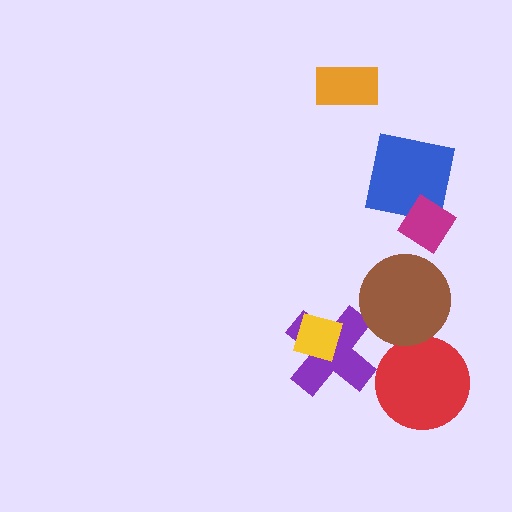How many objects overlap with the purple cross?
1 object overlaps with the purple cross.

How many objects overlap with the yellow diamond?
1 object overlaps with the yellow diamond.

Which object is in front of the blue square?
The magenta diamond is in front of the blue square.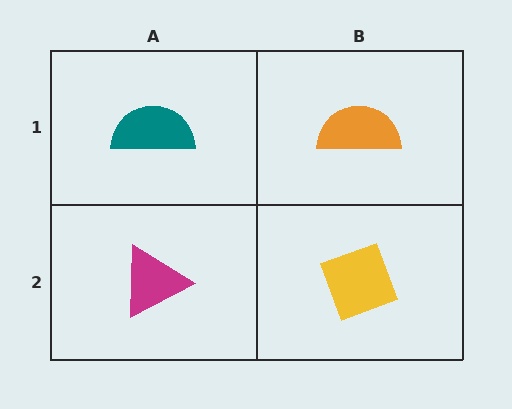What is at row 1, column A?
A teal semicircle.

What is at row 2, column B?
A yellow diamond.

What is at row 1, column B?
An orange semicircle.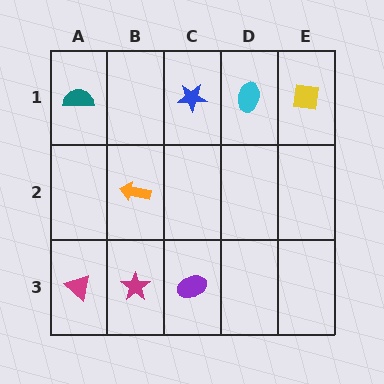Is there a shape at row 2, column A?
No, that cell is empty.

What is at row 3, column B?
A magenta star.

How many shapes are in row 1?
4 shapes.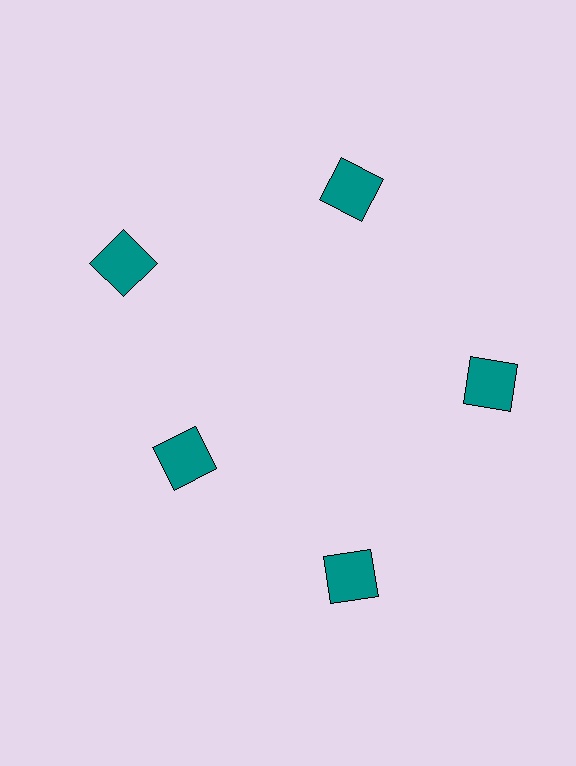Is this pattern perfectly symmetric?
No. The 5 teal squares are arranged in a ring, but one element near the 8 o'clock position is pulled inward toward the center, breaking the 5-fold rotational symmetry.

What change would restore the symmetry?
The symmetry would be restored by moving it outward, back onto the ring so that all 5 squares sit at equal angles and equal distance from the center.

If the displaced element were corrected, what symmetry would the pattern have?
It would have 5-fold rotational symmetry — the pattern would map onto itself every 72 degrees.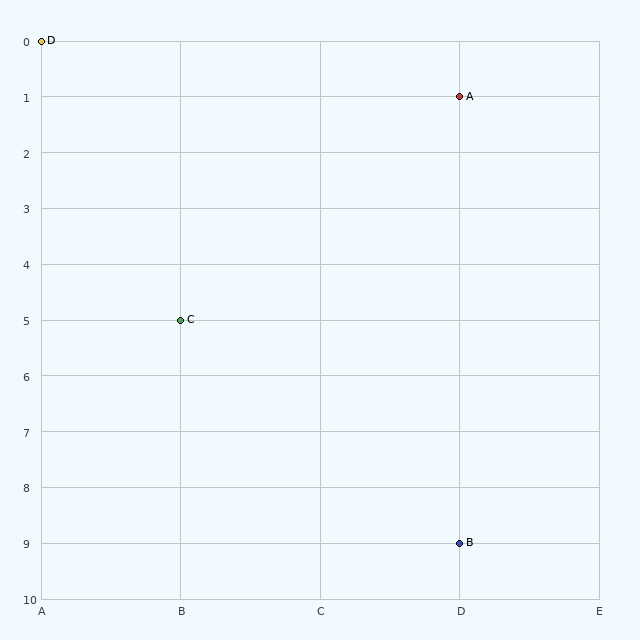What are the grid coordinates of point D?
Point D is at grid coordinates (A, 0).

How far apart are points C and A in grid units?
Points C and A are 2 columns and 4 rows apart (about 4.5 grid units diagonally).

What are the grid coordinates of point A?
Point A is at grid coordinates (D, 1).